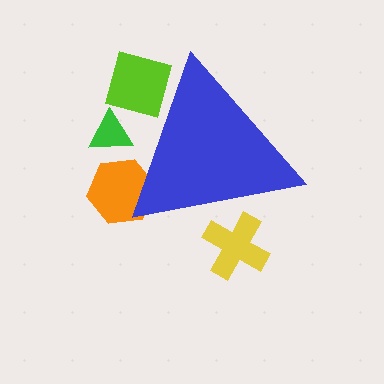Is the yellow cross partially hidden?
Yes, the yellow cross is partially hidden behind the blue triangle.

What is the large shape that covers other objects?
A blue triangle.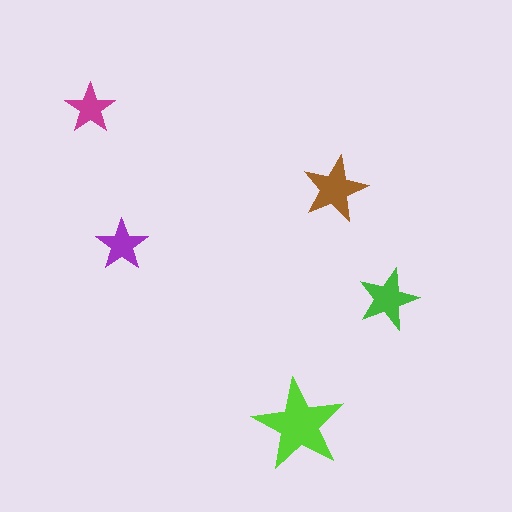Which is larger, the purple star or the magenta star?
The purple one.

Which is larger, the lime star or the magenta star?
The lime one.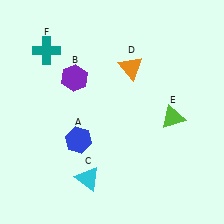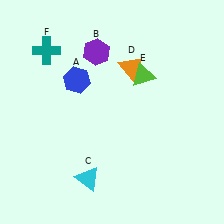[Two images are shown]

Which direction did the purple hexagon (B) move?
The purple hexagon (B) moved up.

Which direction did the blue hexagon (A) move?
The blue hexagon (A) moved up.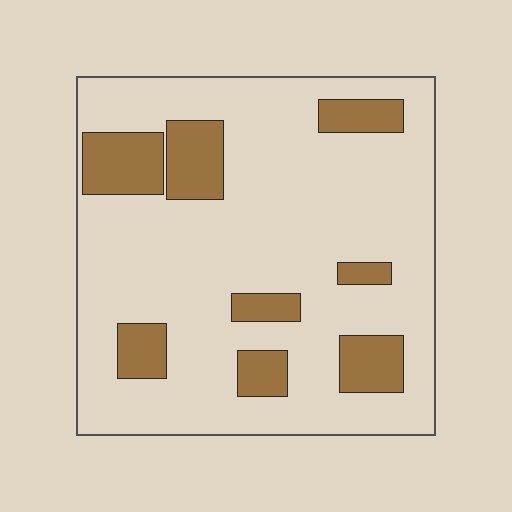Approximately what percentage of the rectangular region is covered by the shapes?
Approximately 20%.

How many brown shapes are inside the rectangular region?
8.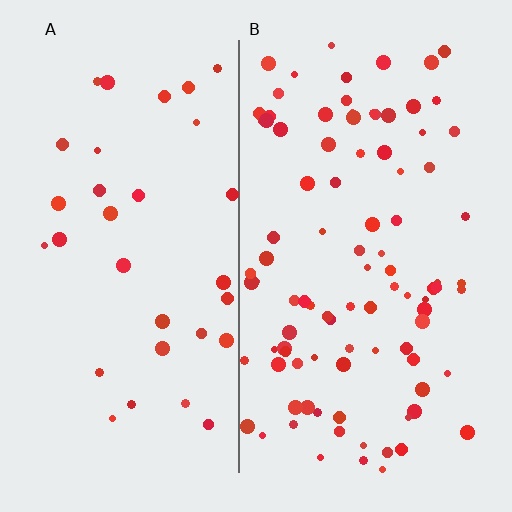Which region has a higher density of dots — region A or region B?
B (the right).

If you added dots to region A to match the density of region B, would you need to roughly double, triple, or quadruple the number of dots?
Approximately triple.